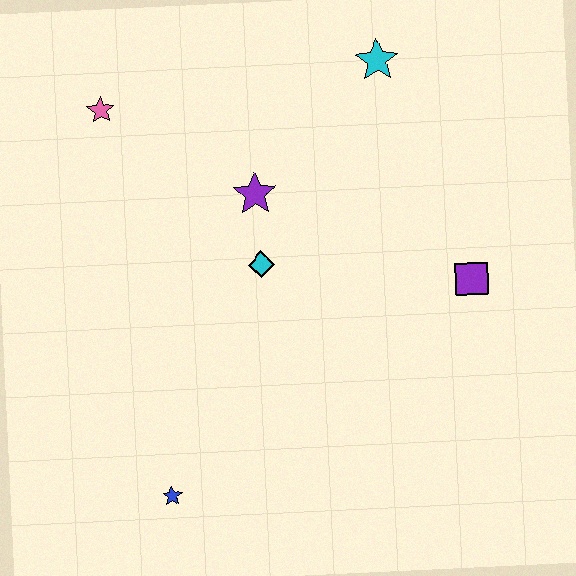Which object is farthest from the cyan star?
The blue star is farthest from the cyan star.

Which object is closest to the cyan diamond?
The purple star is closest to the cyan diamond.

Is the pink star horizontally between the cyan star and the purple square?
No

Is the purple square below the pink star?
Yes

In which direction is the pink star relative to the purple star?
The pink star is to the left of the purple star.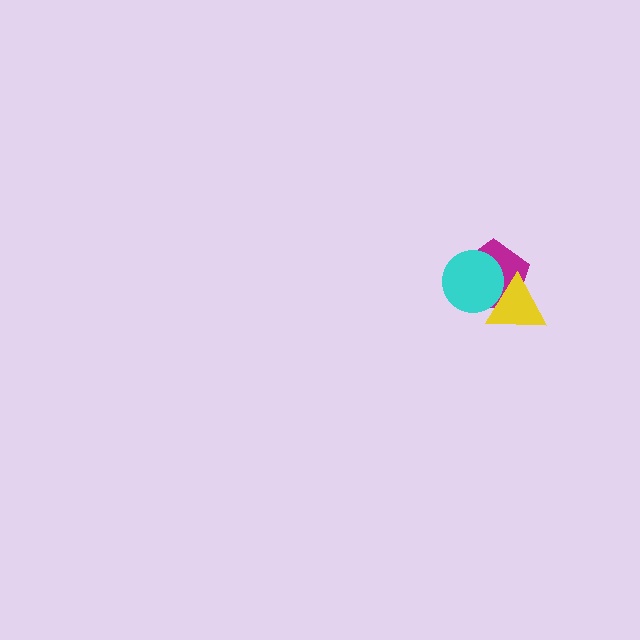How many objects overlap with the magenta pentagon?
2 objects overlap with the magenta pentagon.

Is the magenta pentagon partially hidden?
Yes, it is partially covered by another shape.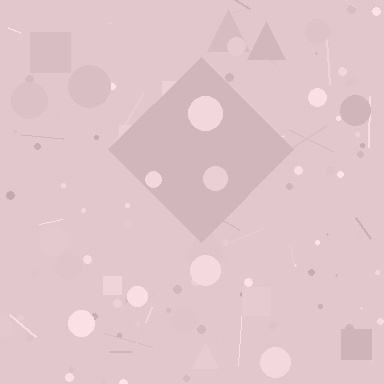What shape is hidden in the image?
A diamond is hidden in the image.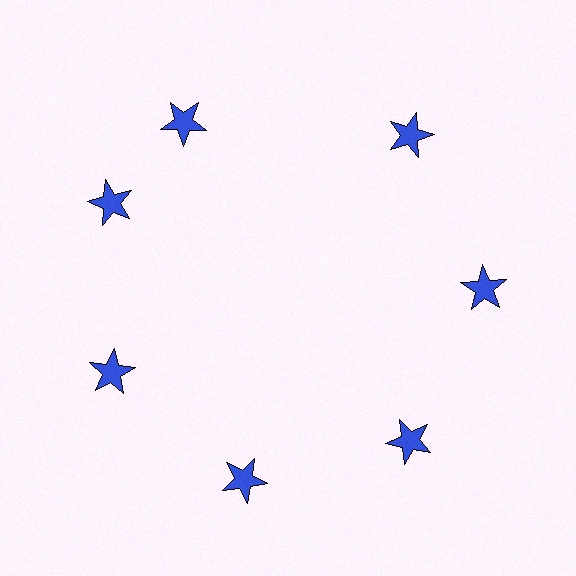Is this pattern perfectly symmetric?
No. The 7 blue stars are arranged in a ring, but one element near the 12 o'clock position is rotated out of alignment along the ring, breaking the 7-fold rotational symmetry.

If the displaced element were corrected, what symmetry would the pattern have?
It would have 7-fold rotational symmetry — the pattern would map onto itself every 51 degrees.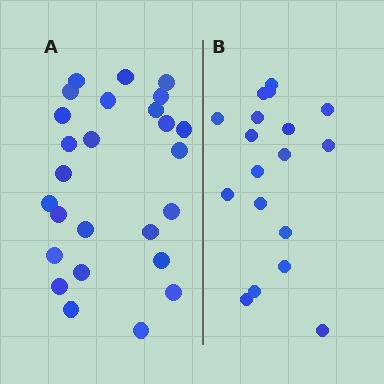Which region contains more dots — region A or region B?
Region A (the left region) has more dots.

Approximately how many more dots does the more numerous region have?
Region A has roughly 8 or so more dots than region B.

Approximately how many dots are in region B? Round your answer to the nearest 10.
About 20 dots. (The exact count is 18, which rounds to 20.)